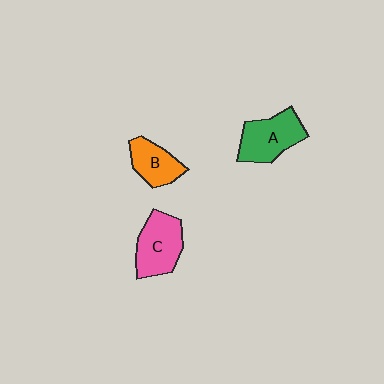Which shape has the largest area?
Shape C (pink).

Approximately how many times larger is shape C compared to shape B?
Approximately 1.4 times.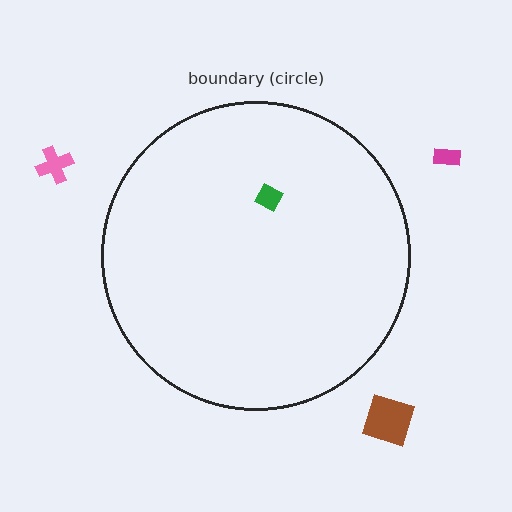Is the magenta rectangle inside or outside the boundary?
Outside.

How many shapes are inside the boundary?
1 inside, 3 outside.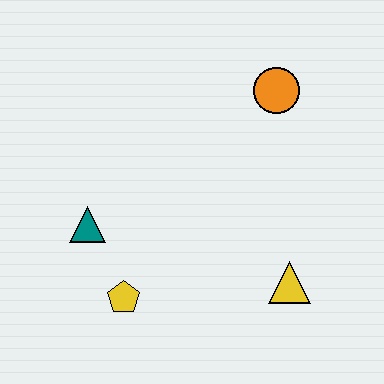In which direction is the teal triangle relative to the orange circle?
The teal triangle is to the left of the orange circle.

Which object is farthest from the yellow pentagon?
The orange circle is farthest from the yellow pentagon.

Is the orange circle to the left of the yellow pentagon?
No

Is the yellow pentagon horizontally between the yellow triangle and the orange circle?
No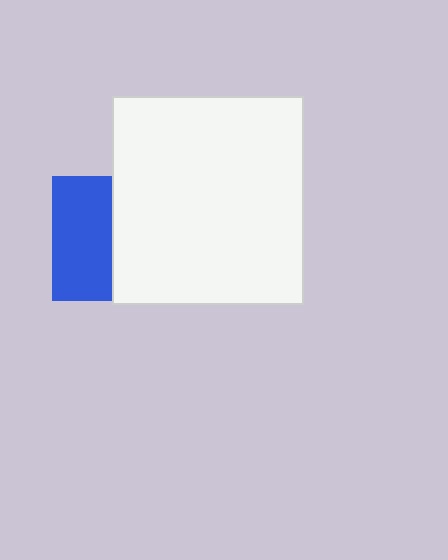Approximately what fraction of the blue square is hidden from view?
Roughly 52% of the blue square is hidden behind the white rectangle.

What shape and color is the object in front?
The object in front is a white rectangle.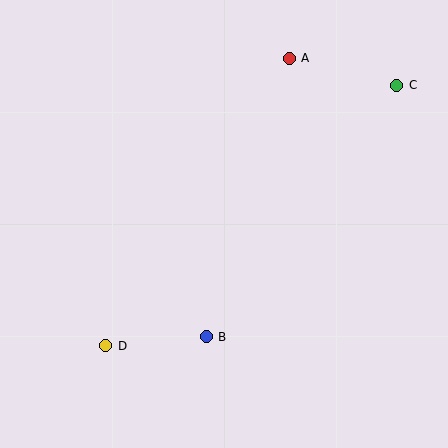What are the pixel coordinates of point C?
Point C is at (397, 85).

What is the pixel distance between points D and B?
The distance between D and B is 101 pixels.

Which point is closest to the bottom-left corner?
Point D is closest to the bottom-left corner.